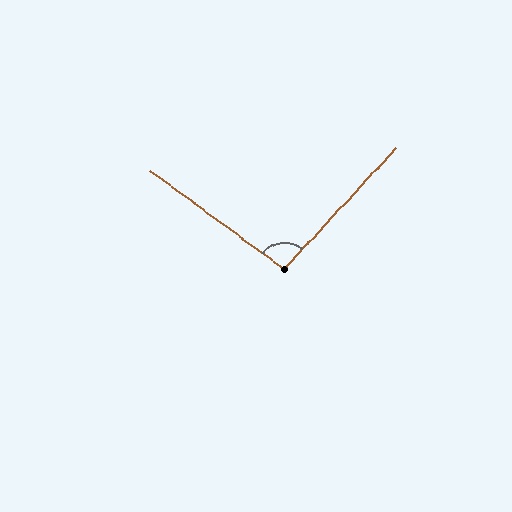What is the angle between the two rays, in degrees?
Approximately 97 degrees.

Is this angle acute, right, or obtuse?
It is obtuse.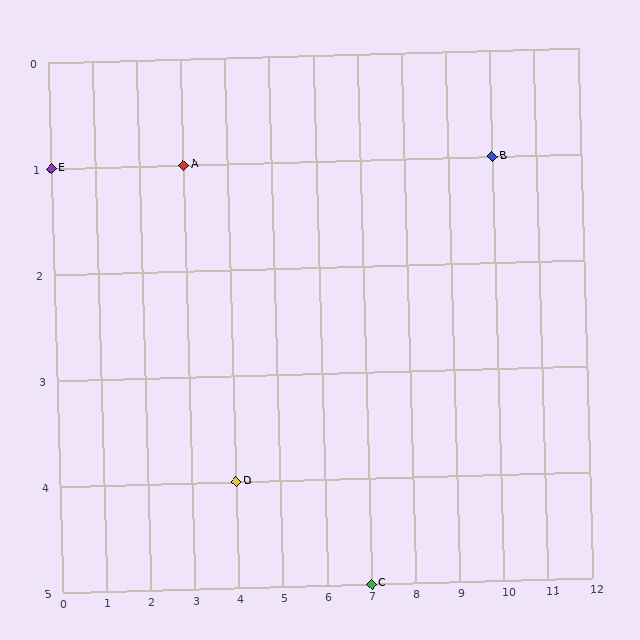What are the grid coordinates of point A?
Point A is at grid coordinates (3, 1).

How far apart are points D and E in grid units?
Points D and E are 4 columns and 3 rows apart (about 5.0 grid units diagonally).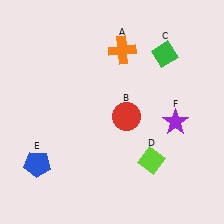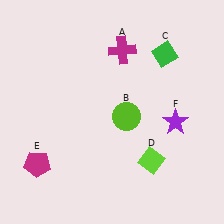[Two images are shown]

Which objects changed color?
A changed from orange to magenta. B changed from red to lime. E changed from blue to magenta.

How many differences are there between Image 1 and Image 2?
There are 3 differences between the two images.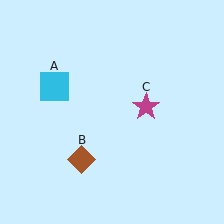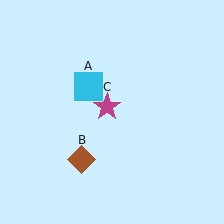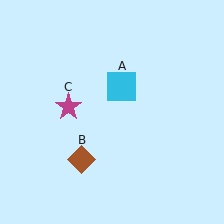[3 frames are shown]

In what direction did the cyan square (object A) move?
The cyan square (object A) moved right.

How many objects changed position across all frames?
2 objects changed position: cyan square (object A), magenta star (object C).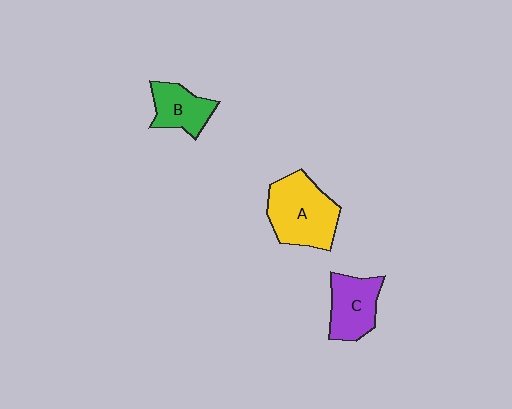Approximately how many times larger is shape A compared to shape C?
Approximately 1.4 times.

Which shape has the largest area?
Shape A (yellow).